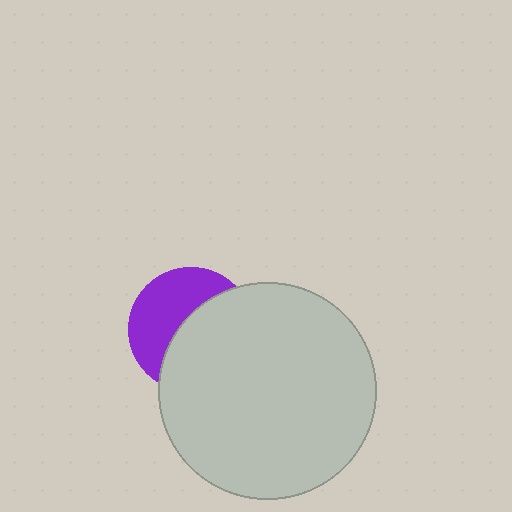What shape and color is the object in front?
The object in front is a light gray circle.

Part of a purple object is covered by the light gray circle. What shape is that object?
It is a circle.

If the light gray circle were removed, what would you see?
You would see the complete purple circle.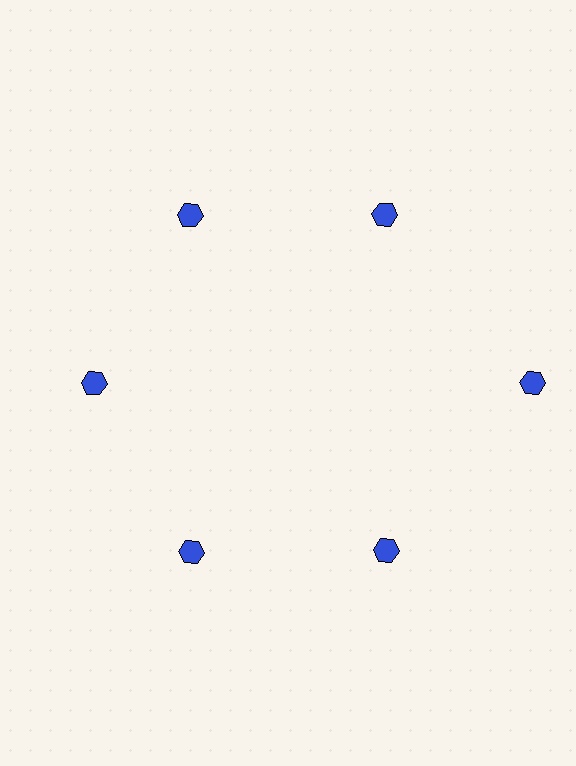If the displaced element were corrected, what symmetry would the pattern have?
It would have 6-fold rotational symmetry — the pattern would map onto itself every 60 degrees.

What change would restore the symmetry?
The symmetry would be restored by moving it inward, back onto the ring so that all 6 hexagons sit at equal angles and equal distance from the center.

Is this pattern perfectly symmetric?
No. The 6 blue hexagons are arranged in a ring, but one element near the 3 o'clock position is pushed outward from the center, breaking the 6-fold rotational symmetry.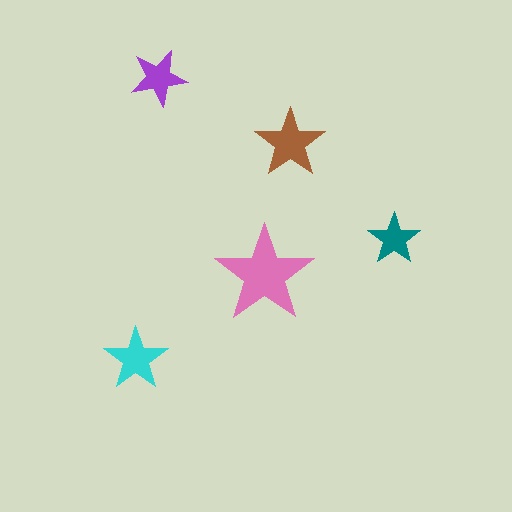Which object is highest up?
The purple star is topmost.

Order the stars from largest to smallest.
the pink one, the brown one, the cyan one, the purple one, the teal one.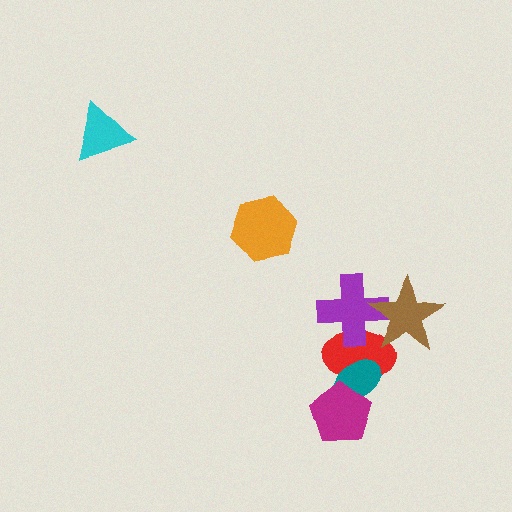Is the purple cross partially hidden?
Yes, it is partially covered by another shape.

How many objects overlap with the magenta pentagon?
2 objects overlap with the magenta pentagon.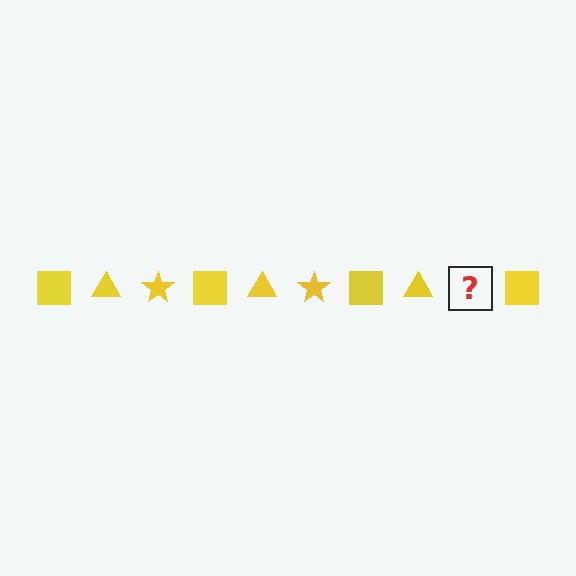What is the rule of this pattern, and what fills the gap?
The rule is that the pattern cycles through square, triangle, star shapes in yellow. The gap should be filled with a yellow star.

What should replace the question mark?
The question mark should be replaced with a yellow star.